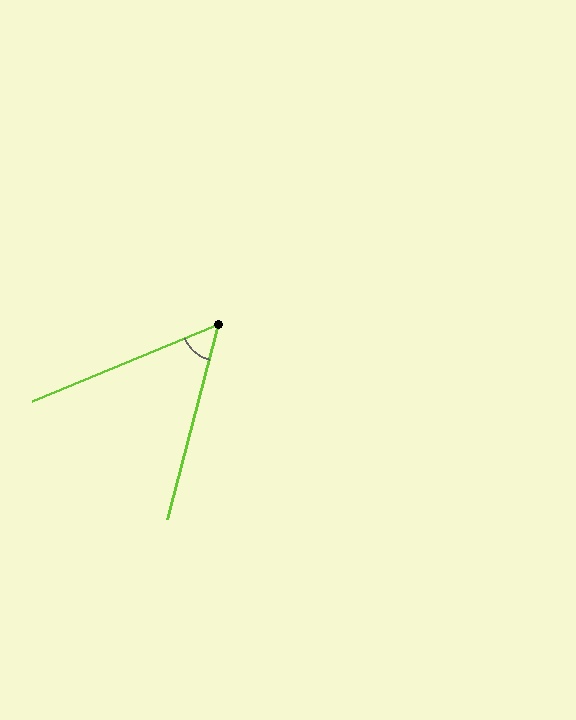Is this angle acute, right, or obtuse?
It is acute.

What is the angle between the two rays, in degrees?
Approximately 53 degrees.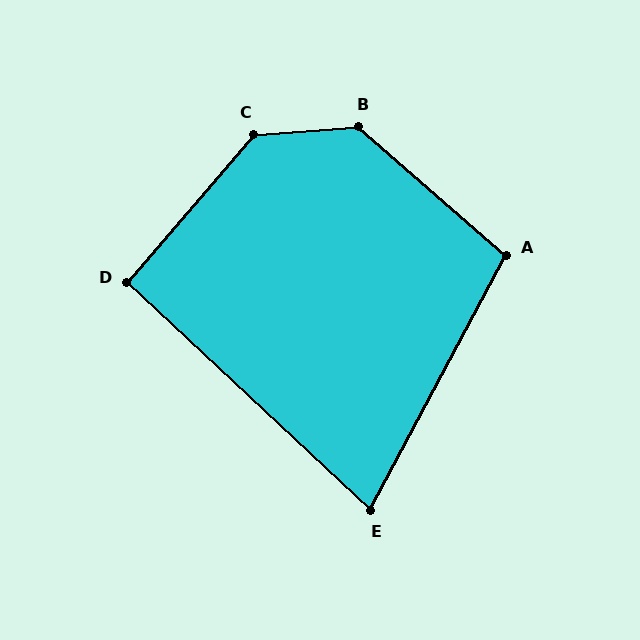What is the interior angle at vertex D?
Approximately 92 degrees (approximately right).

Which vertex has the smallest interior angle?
E, at approximately 75 degrees.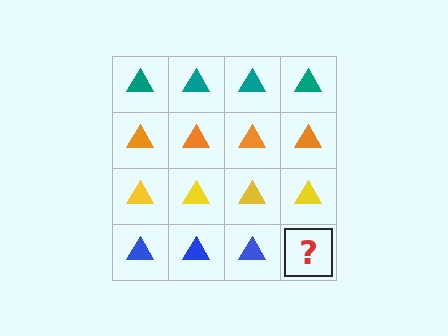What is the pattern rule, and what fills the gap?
The rule is that each row has a consistent color. The gap should be filled with a blue triangle.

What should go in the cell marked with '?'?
The missing cell should contain a blue triangle.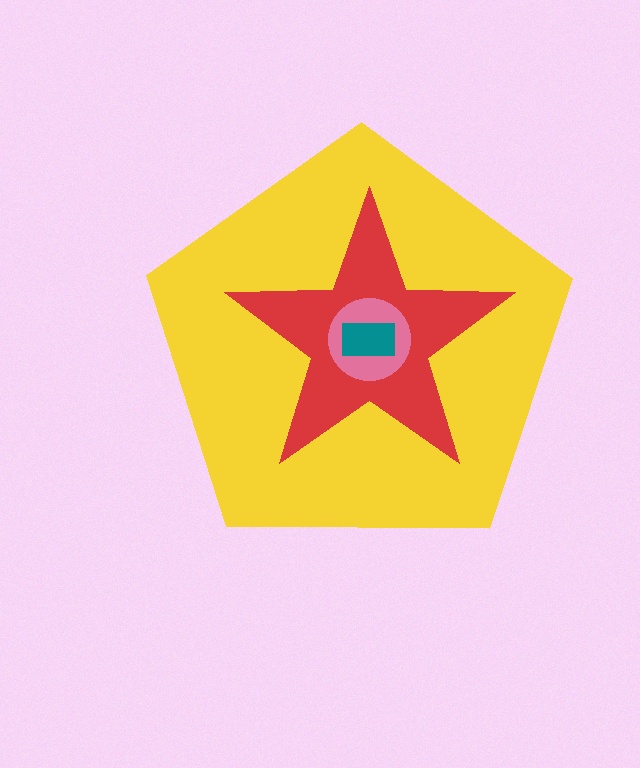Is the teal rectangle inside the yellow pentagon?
Yes.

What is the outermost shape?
The yellow pentagon.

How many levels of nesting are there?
4.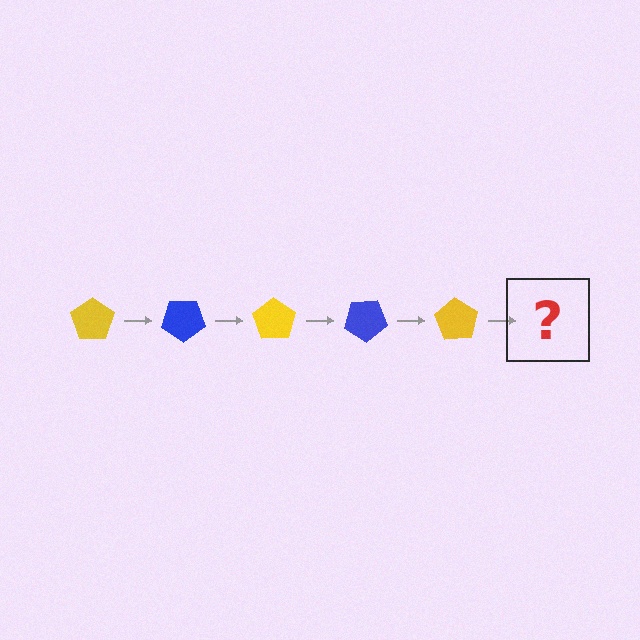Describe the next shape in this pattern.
It should be a blue pentagon, rotated 175 degrees from the start.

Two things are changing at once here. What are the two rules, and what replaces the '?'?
The two rules are that it rotates 35 degrees each step and the color cycles through yellow and blue. The '?' should be a blue pentagon, rotated 175 degrees from the start.